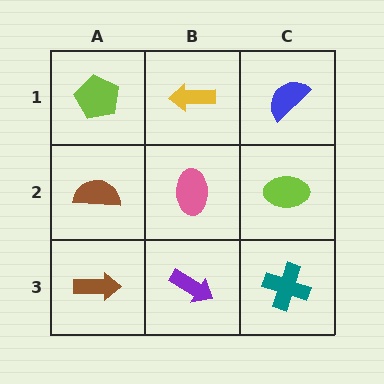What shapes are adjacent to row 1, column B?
A pink ellipse (row 2, column B), a lime pentagon (row 1, column A), a blue semicircle (row 1, column C).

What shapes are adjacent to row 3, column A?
A brown semicircle (row 2, column A), a purple arrow (row 3, column B).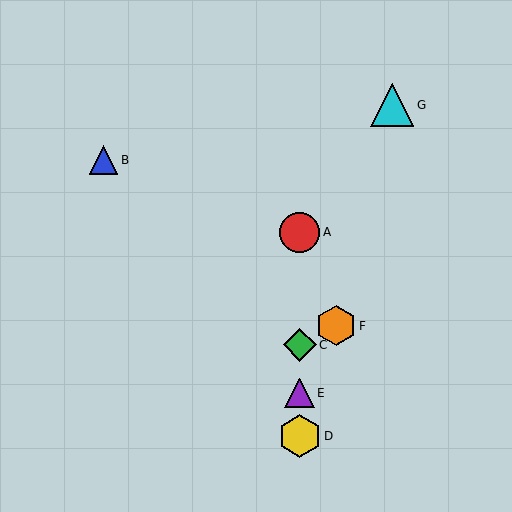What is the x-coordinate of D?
Object D is at x≈300.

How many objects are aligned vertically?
4 objects (A, C, D, E) are aligned vertically.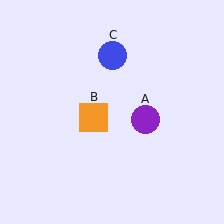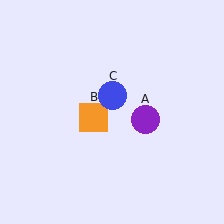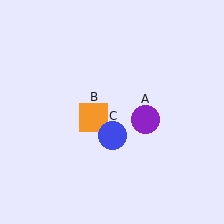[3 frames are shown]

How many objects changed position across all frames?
1 object changed position: blue circle (object C).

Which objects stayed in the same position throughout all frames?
Purple circle (object A) and orange square (object B) remained stationary.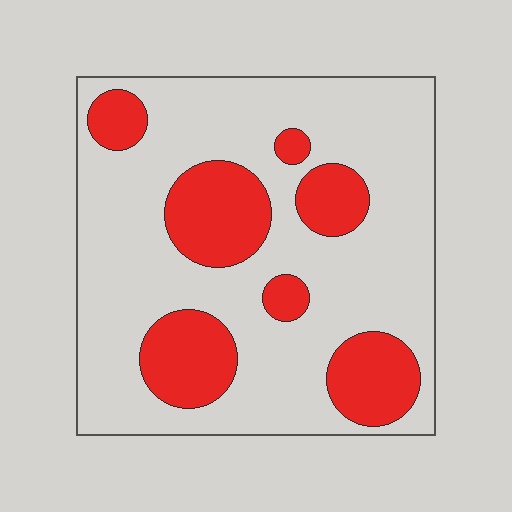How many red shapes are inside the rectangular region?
7.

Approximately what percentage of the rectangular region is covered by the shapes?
Approximately 25%.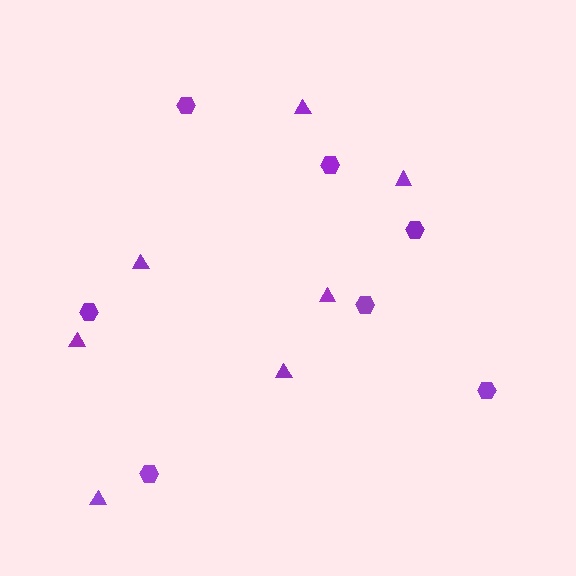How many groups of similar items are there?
There are 2 groups: one group of triangles (7) and one group of hexagons (7).